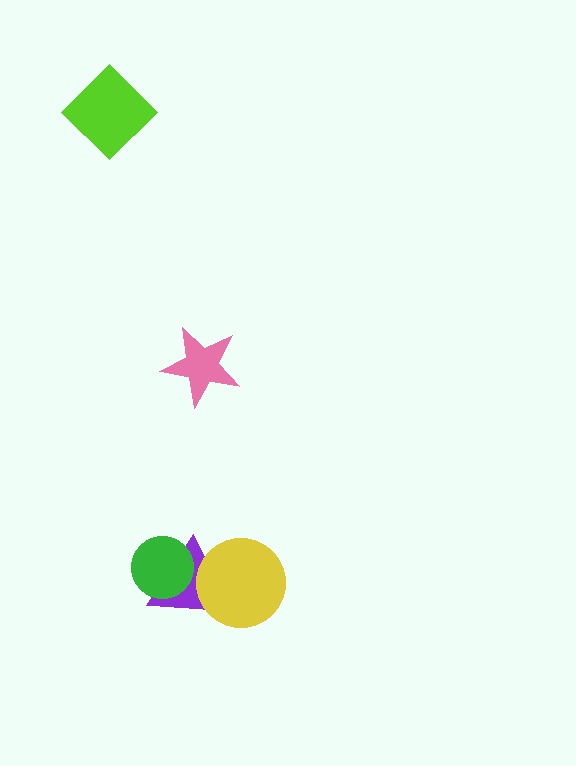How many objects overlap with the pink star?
0 objects overlap with the pink star.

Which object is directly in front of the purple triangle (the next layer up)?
The green circle is directly in front of the purple triangle.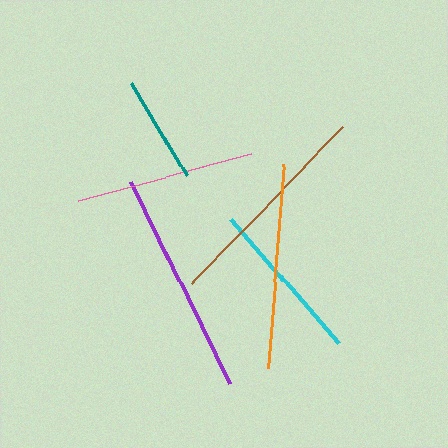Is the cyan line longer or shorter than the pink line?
The pink line is longer than the cyan line.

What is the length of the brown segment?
The brown segment is approximately 218 pixels long.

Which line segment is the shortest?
The teal line is the shortest at approximately 108 pixels.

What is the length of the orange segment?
The orange segment is approximately 203 pixels long.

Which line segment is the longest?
The purple line is the longest at approximately 225 pixels.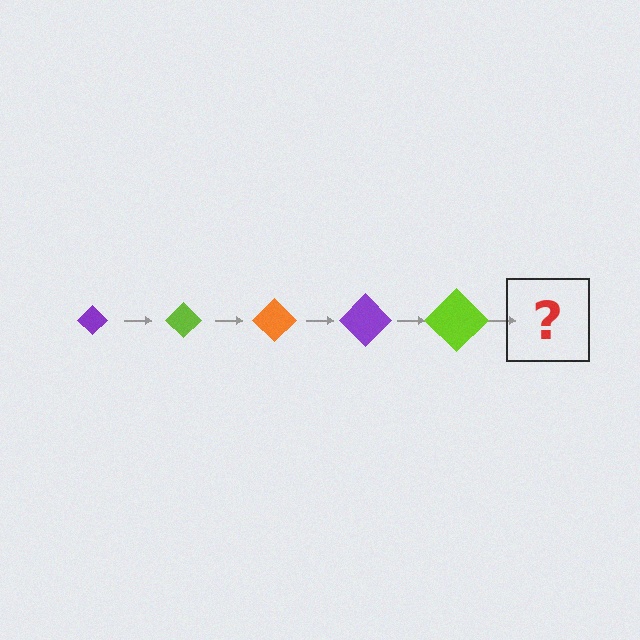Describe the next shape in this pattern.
It should be an orange diamond, larger than the previous one.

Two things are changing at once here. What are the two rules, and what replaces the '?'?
The two rules are that the diamond grows larger each step and the color cycles through purple, lime, and orange. The '?' should be an orange diamond, larger than the previous one.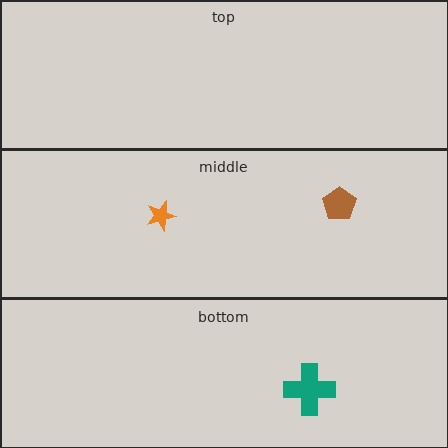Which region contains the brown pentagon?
The middle region.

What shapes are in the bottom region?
The teal cross.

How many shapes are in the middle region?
2.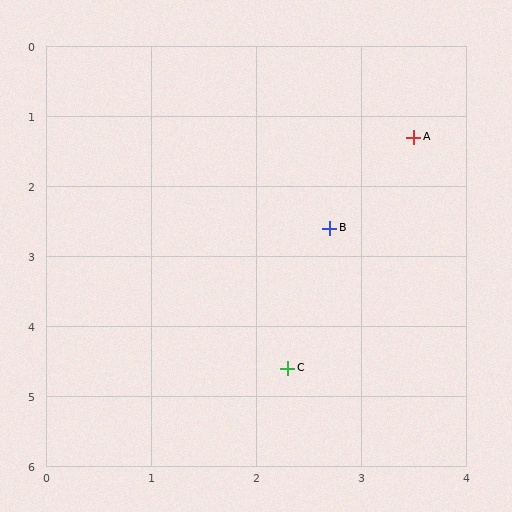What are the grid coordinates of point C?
Point C is at approximately (2.3, 4.6).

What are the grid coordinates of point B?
Point B is at approximately (2.7, 2.6).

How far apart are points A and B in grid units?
Points A and B are about 1.5 grid units apart.